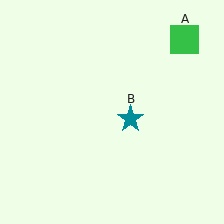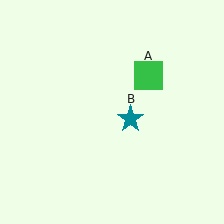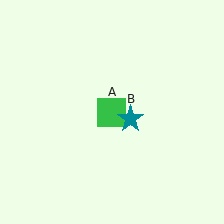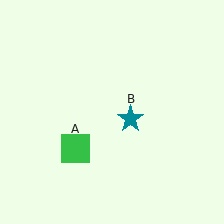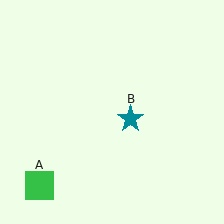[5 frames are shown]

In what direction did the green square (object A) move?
The green square (object A) moved down and to the left.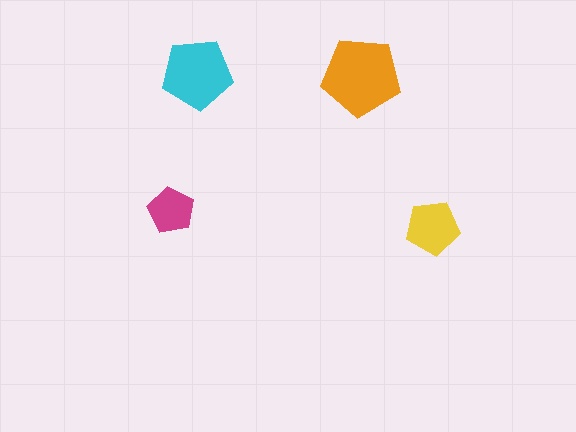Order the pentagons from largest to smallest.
the orange one, the cyan one, the yellow one, the magenta one.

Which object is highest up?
The cyan pentagon is topmost.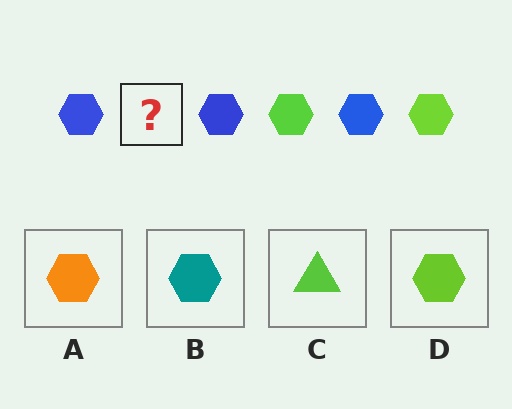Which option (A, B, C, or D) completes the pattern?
D.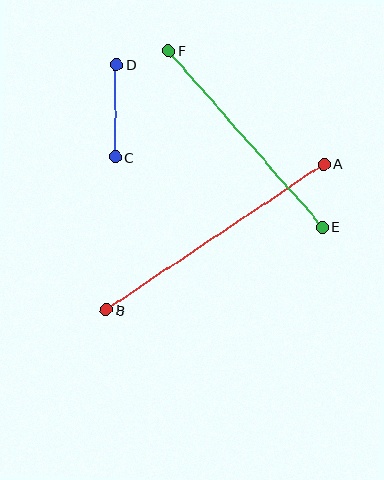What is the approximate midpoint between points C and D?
The midpoint is at approximately (116, 111) pixels.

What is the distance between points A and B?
The distance is approximately 262 pixels.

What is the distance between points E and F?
The distance is approximately 234 pixels.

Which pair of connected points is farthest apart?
Points A and B are farthest apart.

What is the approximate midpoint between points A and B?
The midpoint is at approximately (215, 237) pixels.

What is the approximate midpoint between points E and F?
The midpoint is at approximately (246, 139) pixels.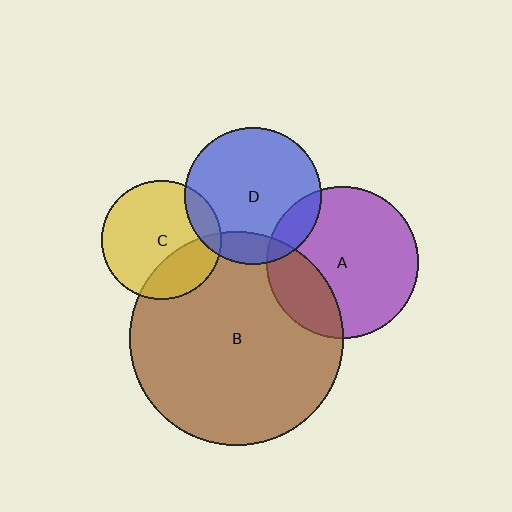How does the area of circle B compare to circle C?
Approximately 3.2 times.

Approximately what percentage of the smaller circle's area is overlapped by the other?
Approximately 25%.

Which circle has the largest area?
Circle B (brown).